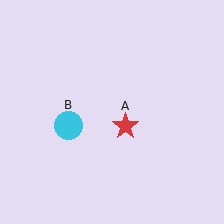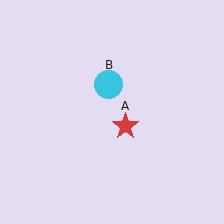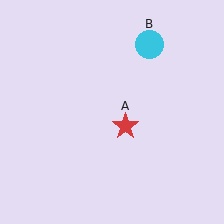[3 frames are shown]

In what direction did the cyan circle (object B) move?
The cyan circle (object B) moved up and to the right.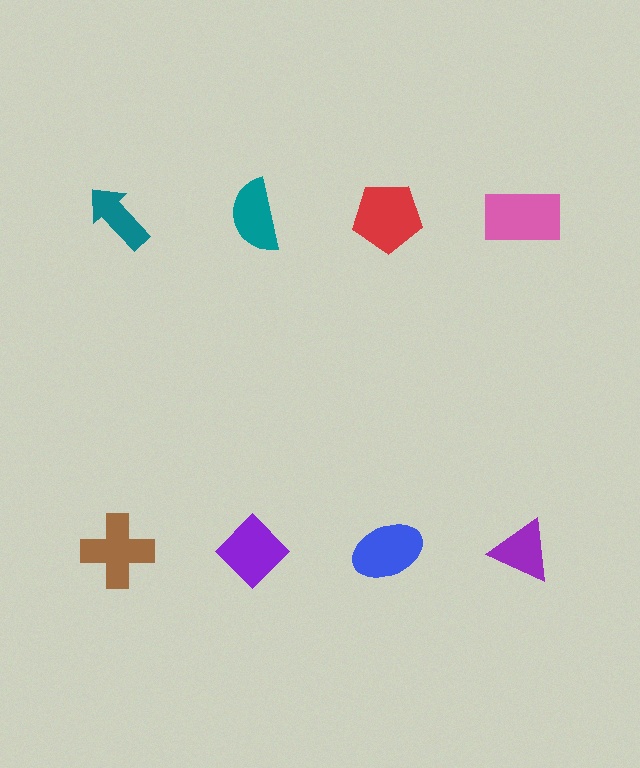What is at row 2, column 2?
A purple diamond.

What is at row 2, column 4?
A purple triangle.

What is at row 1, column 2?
A teal semicircle.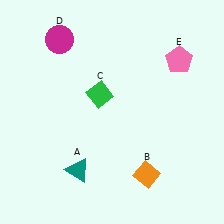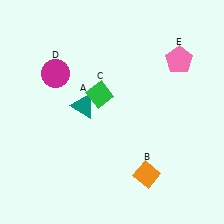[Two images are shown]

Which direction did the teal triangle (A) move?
The teal triangle (A) moved up.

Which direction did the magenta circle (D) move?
The magenta circle (D) moved down.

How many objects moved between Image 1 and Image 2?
2 objects moved between the two images.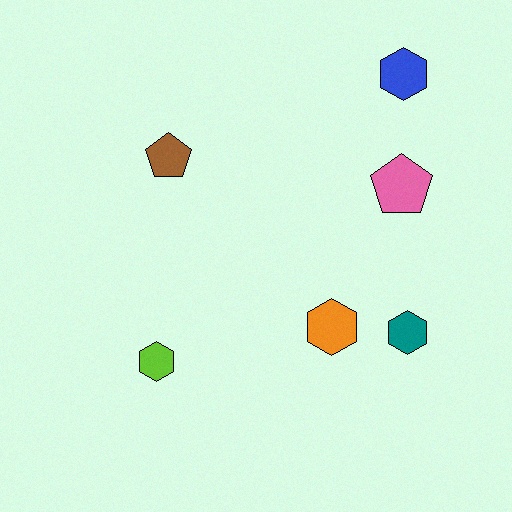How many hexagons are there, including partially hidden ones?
There are 4 hexagons.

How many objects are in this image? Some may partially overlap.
There are 6 objects.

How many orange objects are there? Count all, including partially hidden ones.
There is 1 orange object.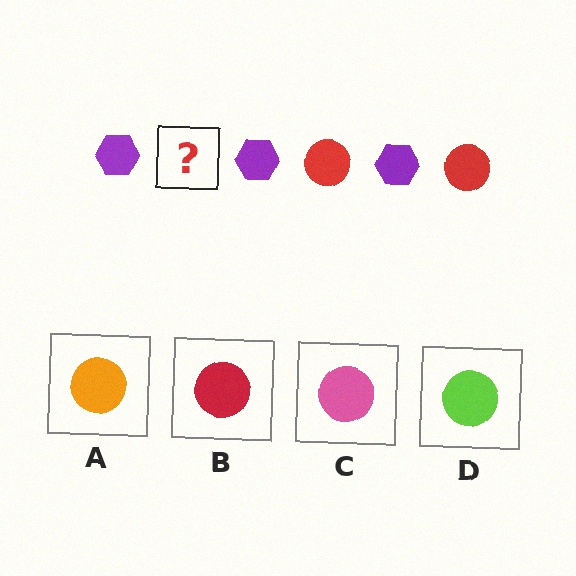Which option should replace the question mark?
Option B.